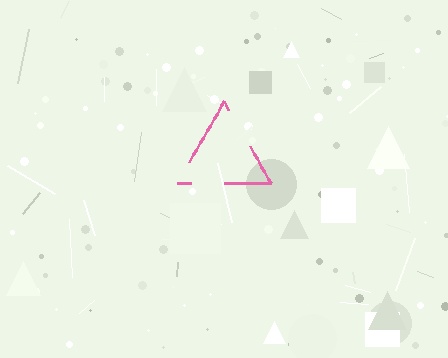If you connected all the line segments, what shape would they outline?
They would outline a triangle.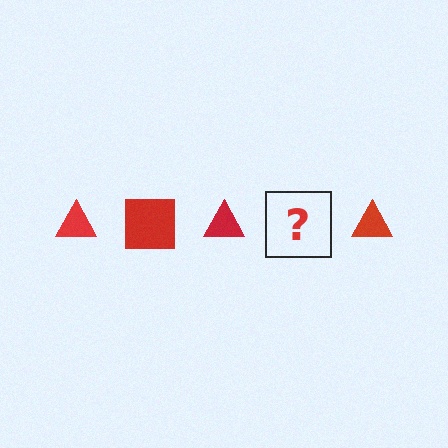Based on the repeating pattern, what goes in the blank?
The blank should be a red square.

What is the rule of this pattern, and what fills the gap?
The rule is that the pattern cycles through triangle, square shapes in red. The gap should be filled with a red square.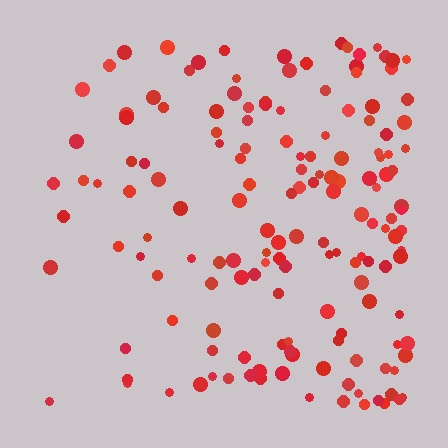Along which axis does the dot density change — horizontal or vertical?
Horizontal.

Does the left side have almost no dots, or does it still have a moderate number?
Still a moderate number, just noticeably fewer than the right.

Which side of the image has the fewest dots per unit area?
The left.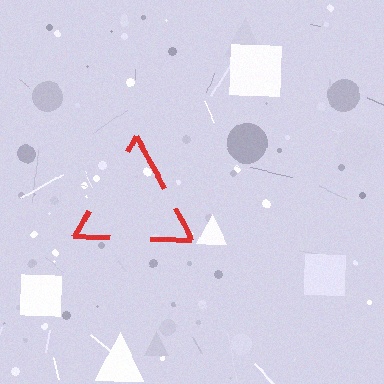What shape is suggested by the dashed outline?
The dashed outline suggests a triangle.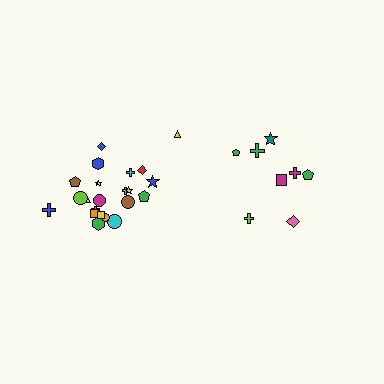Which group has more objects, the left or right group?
The left group.